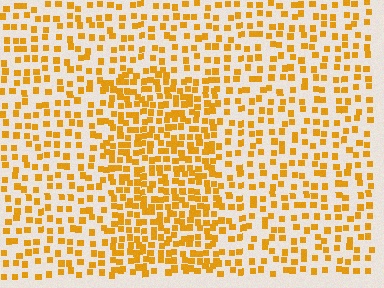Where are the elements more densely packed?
The elements are more densely packed inside the rectangle boundary.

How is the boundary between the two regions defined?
The boundary is defined by a change in element density (approximately 1.9x ratio). All elements are the same color, size, and shape.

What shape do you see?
I see a rectangle.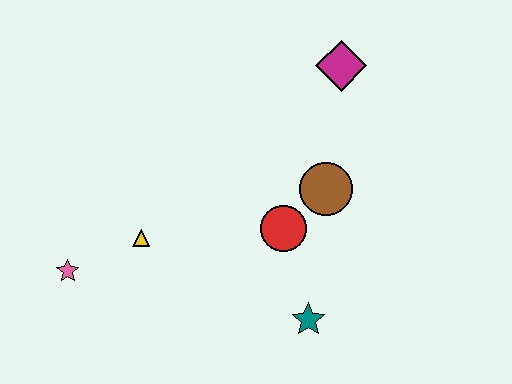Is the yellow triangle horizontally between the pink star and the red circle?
Yes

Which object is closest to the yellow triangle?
The pink star is closest to the yellow triangle.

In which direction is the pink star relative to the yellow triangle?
The pink star is to the left of the yellow triangle.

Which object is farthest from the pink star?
The magenta diamond is farthest from the pink star.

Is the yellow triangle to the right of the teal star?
No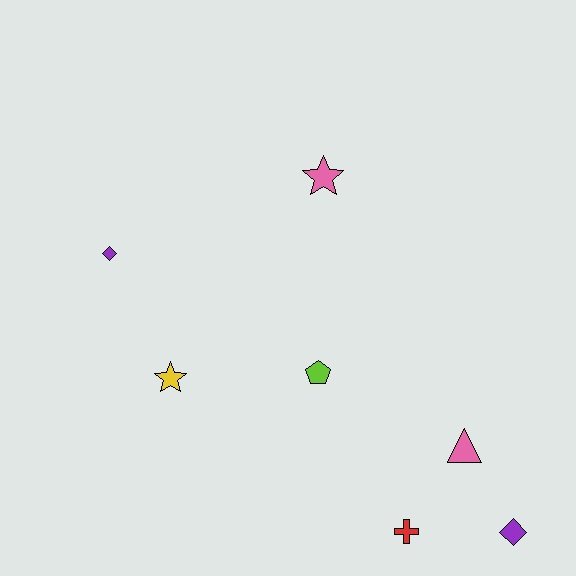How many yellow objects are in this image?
There is 1 yellow object.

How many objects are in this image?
There are 7 objects.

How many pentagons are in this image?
There is 1 pentagon.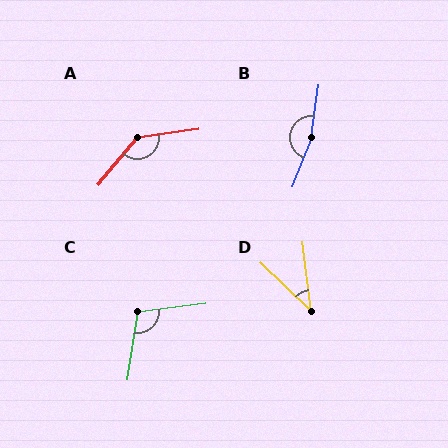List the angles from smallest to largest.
D (39°), C (105°), A (137°), B (167°).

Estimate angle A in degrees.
Approximately 137 degrees.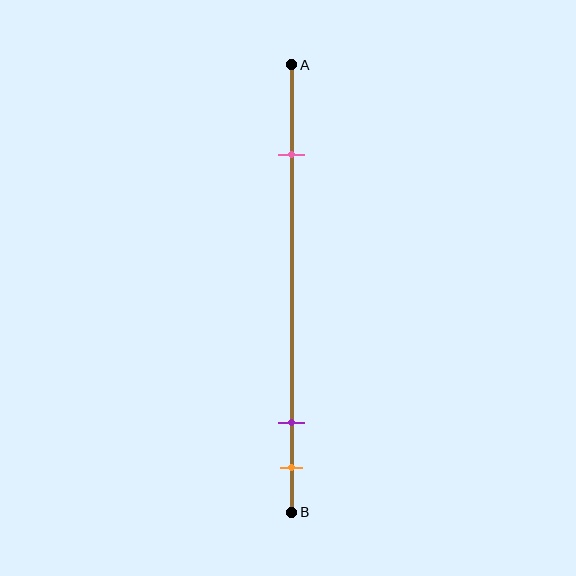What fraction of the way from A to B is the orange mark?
The orange mark is approximately 90% (0.9) of the way from A to B.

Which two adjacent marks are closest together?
The purple and orange marks are the closest adjacent pair.